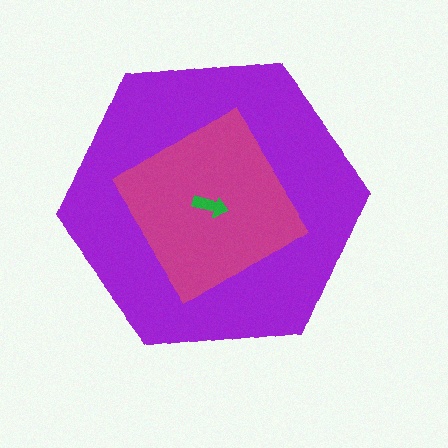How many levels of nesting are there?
3.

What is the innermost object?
The green arrow.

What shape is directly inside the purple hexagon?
The magenta diamond.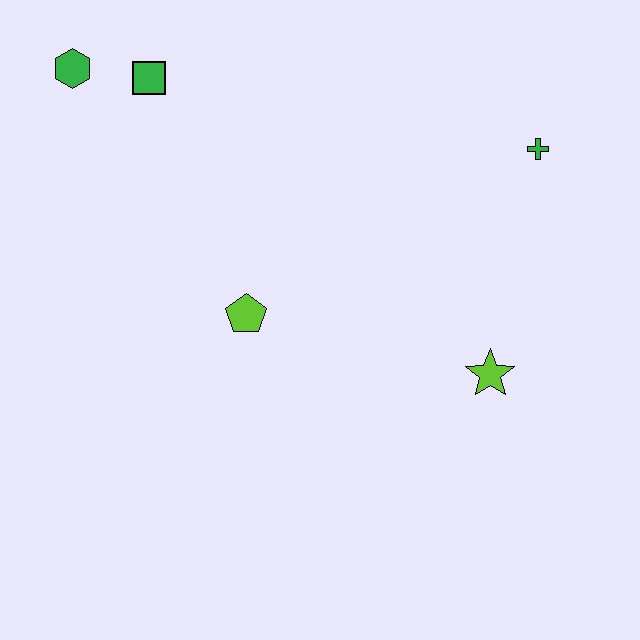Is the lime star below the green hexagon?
Yes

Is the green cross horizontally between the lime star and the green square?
No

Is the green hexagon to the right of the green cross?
No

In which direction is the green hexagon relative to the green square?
The green hexagon is to the left of the green square.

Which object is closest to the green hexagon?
The green square is closest to the green hexagon.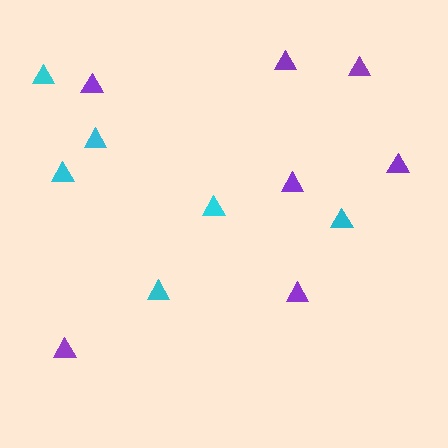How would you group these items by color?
There are 2 groups: one group of cyan triangles (6) and one group of purple triangles (7).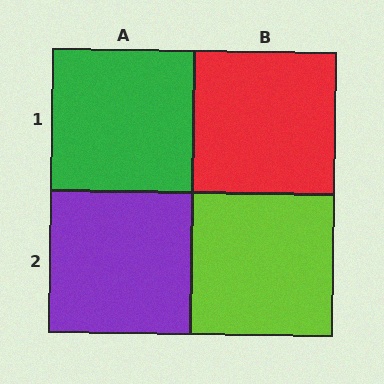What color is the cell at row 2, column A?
Purple.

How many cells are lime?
1 cell is lime.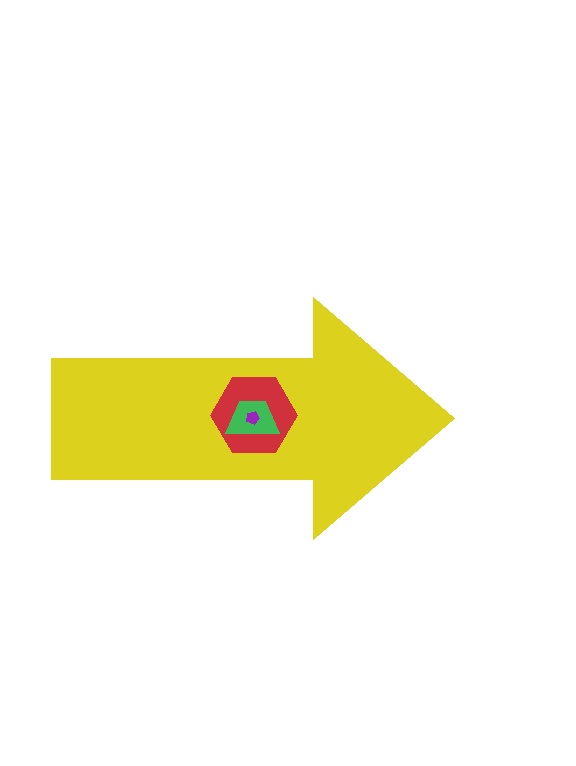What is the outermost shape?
The yellow arrow.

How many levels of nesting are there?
4.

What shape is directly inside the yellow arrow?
The red hexagon.